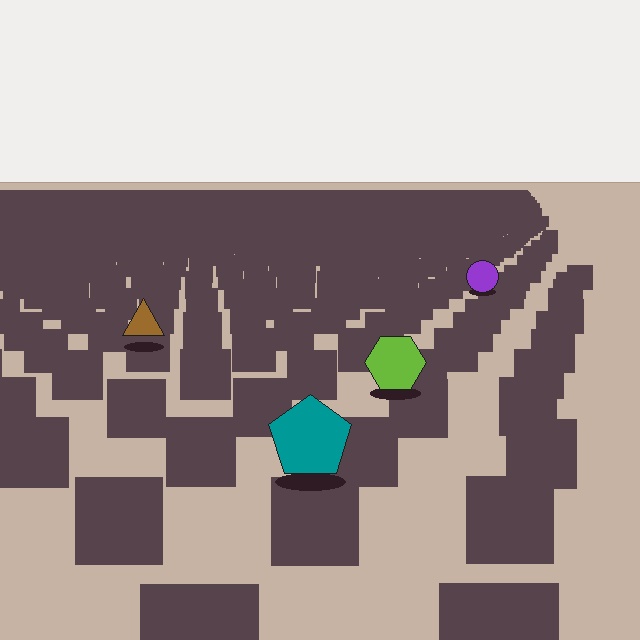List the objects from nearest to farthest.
From nearest to farthest: the teal pentagon, the lime hexagon, the brown triangle, the purple circle.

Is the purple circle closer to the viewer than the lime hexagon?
No. The lime hexagon is closer — you can tell from the texture gradient: the ground texture is coarser near it.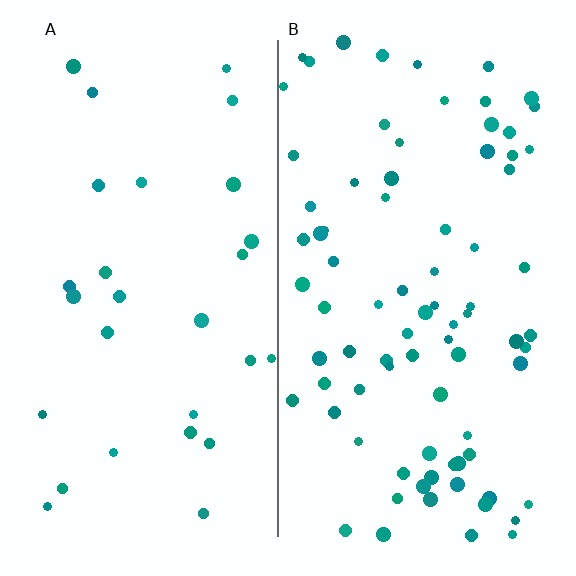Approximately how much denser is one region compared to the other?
Approximately 2.9× — region B over region A.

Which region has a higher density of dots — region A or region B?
B (the right).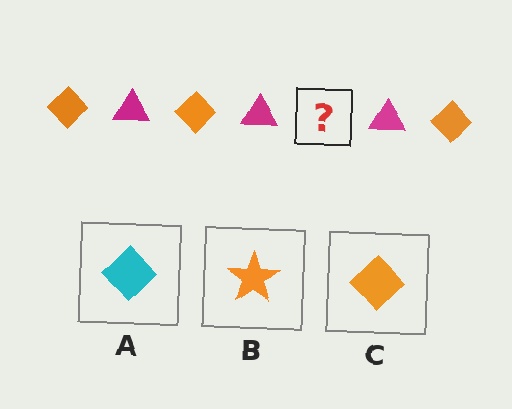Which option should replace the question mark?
Option C.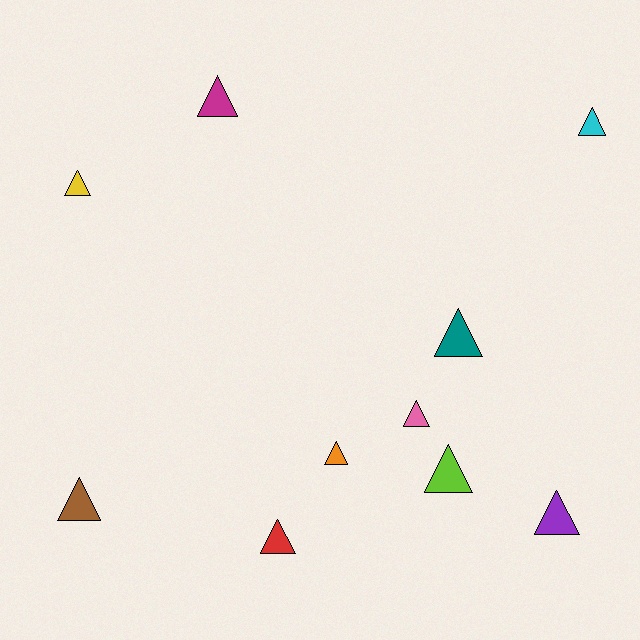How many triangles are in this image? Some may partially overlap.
There are 10 triangles.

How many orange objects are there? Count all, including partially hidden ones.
There is 1 orange object.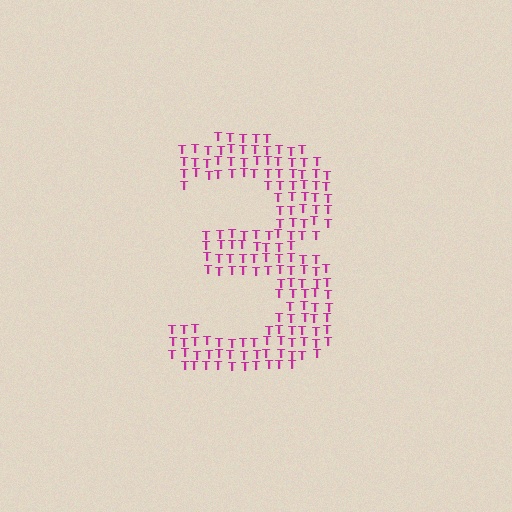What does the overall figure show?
The overall figure shows the digit 3.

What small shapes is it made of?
It is made of small letter T's.